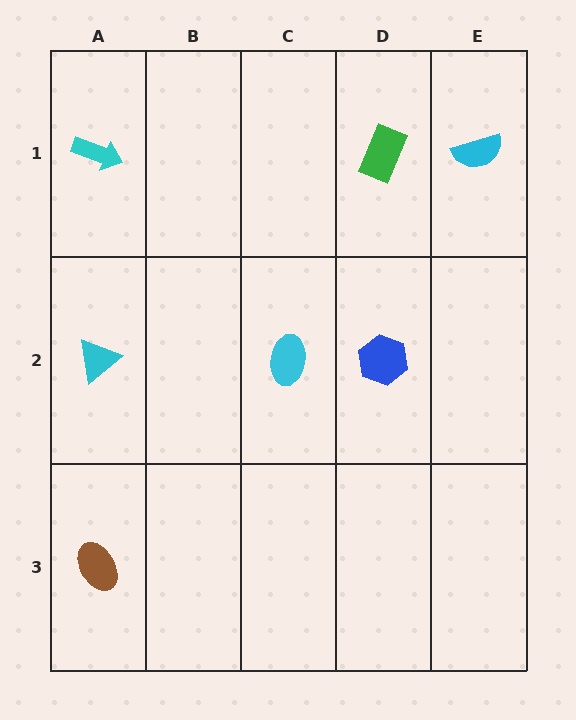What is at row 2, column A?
A cyan triangle.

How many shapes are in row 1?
3 shapes.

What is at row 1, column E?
A cyan semicircle.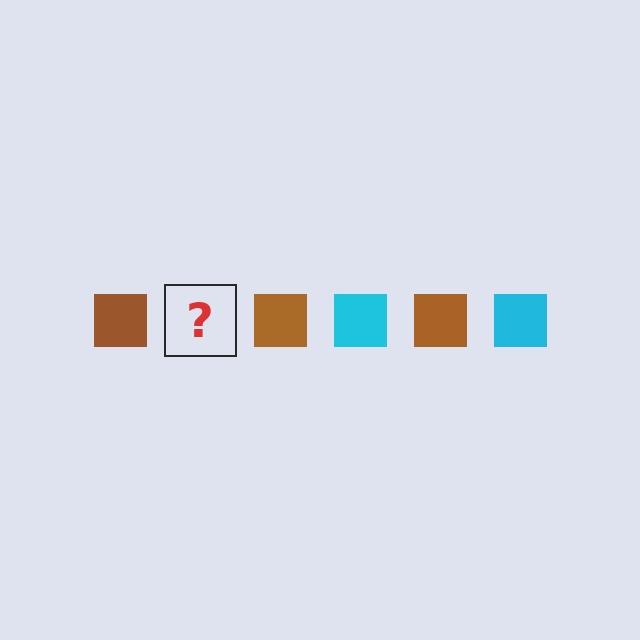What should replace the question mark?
The question mark should be replaced with a cyan square.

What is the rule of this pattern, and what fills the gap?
The rule is that the pattern cycles through brown, cyan squares. The gap should be filled with a cyan square.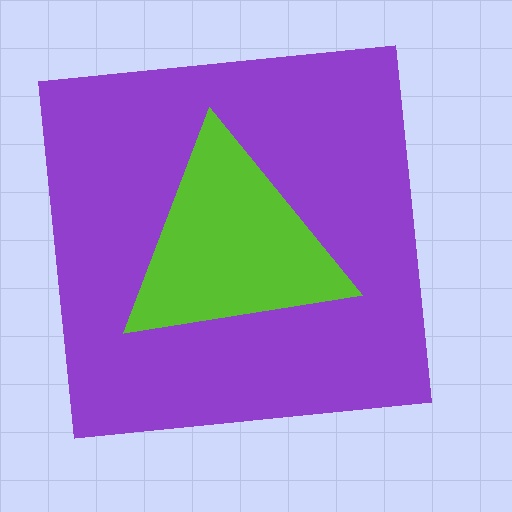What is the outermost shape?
The purple square.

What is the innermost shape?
The lime triangle.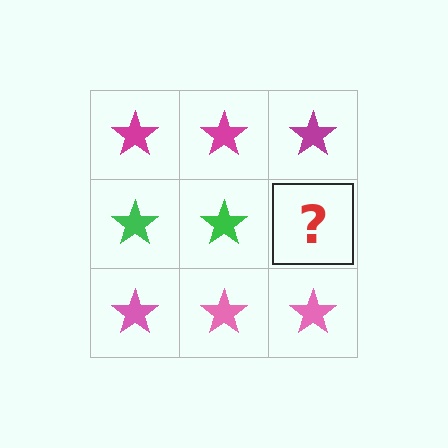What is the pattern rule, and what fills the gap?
The rule is that each row has a consistent color. The gap should be filled with a green star.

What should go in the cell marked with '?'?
The missing cell should contain a green star.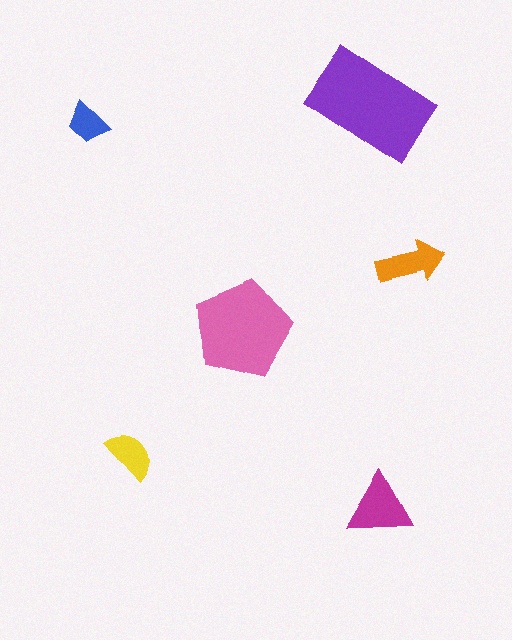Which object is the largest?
The purple rectangle.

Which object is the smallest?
The blue trapezoid.